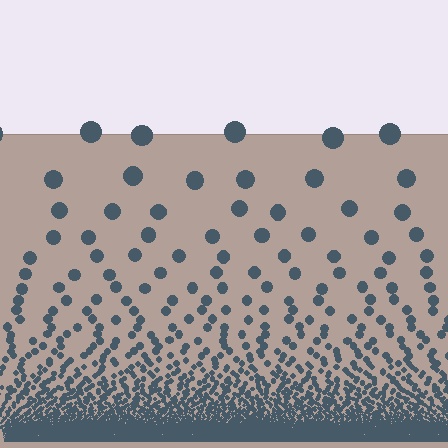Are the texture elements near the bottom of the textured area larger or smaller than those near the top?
Smaller. The gradient is inverted — elements near the bottom are smaller and denser.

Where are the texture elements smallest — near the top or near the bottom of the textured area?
Near the bottom.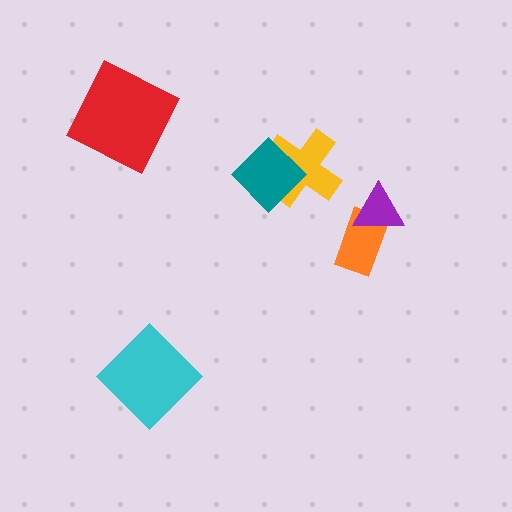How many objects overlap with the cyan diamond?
0 objects overlap with the cyan diamond.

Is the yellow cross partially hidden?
Yes, it is partially covered by another shape.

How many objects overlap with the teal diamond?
1 object overlaps with the teal diamond.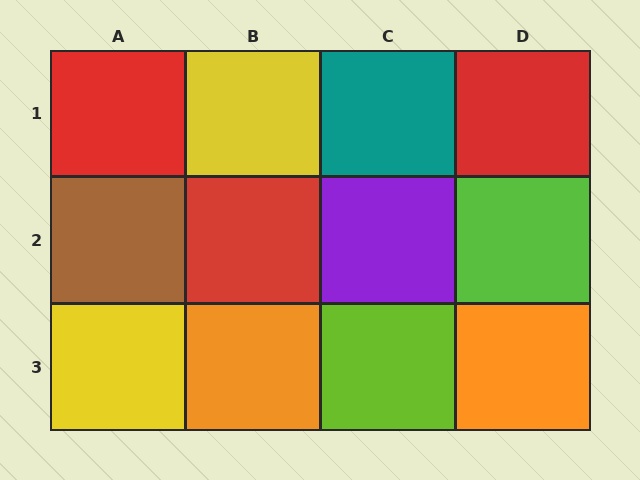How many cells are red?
3 cells are red.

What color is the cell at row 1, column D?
Red.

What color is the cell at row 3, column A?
Yellow.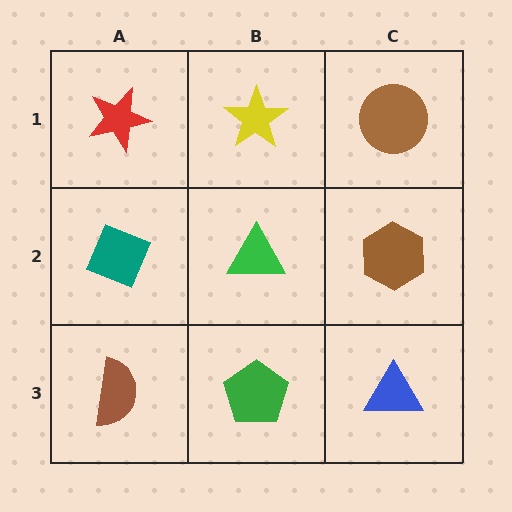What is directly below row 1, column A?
A teal diamond.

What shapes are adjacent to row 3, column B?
A green triangle (row 2, column B), a brown semicircle (row 3, column A), a blue triangle (row 3, column C).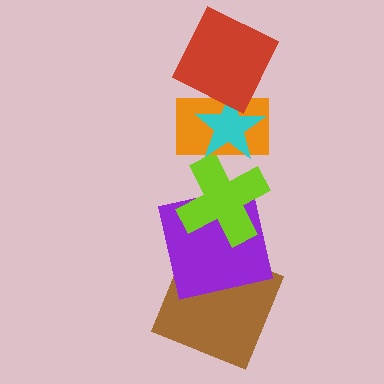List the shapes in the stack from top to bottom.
From top to bottom: the red square, the cyan star, the orange rectangle, the lime cross, the purple square, the brown square.